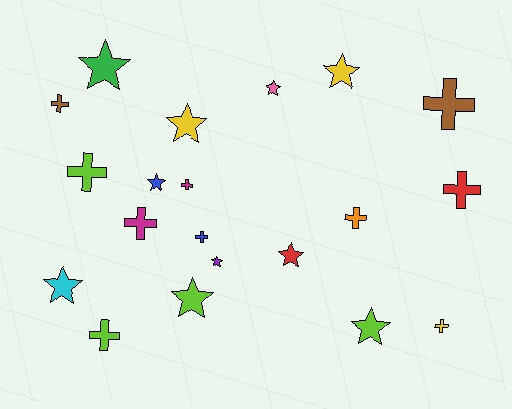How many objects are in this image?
There are 20 objects.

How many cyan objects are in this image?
There is 1 cyan object.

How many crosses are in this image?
There are 10 crosses.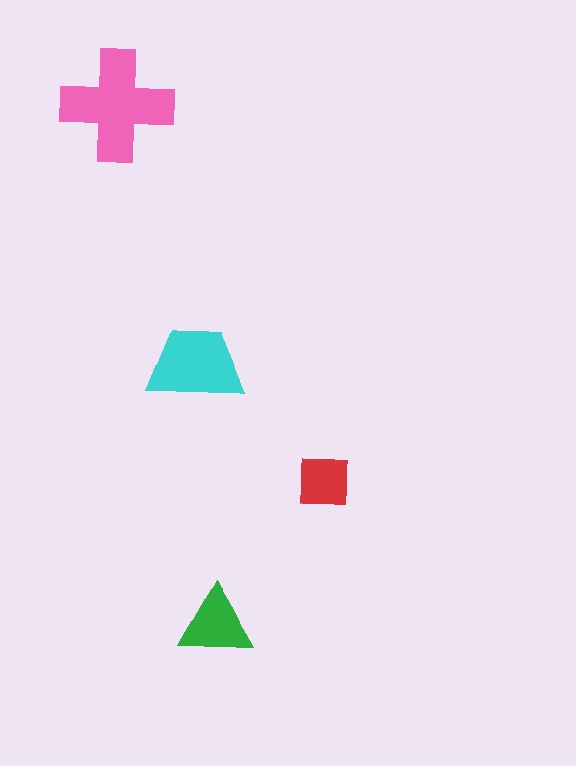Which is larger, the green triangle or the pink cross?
The pink cross.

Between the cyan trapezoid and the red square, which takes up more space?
The cyan trapezoid.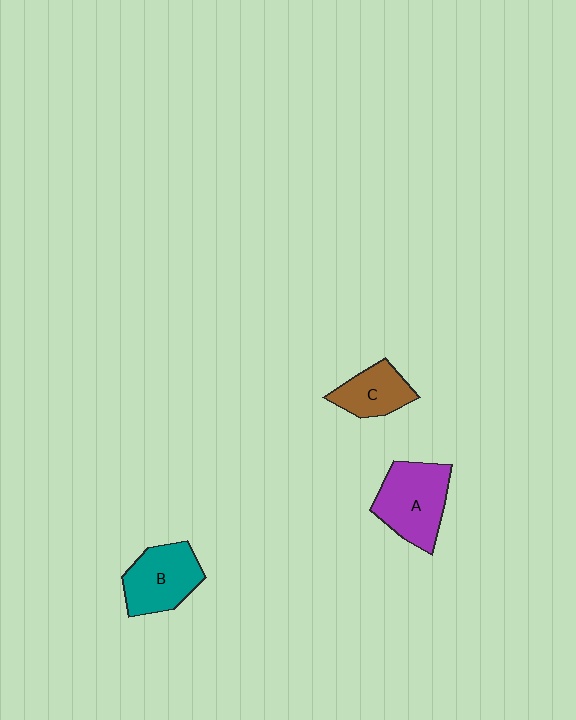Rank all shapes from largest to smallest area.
From largest to smallest: A (purple), B (teal), C (brown).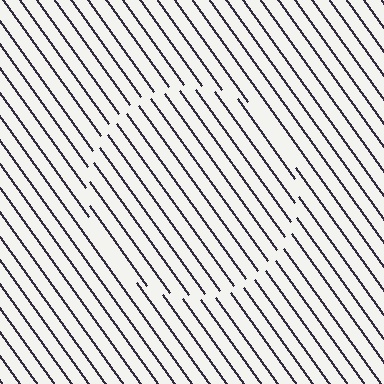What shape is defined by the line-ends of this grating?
An illusory circle. The interior of the shape contains the same grating, shifted by half a period — the contour is defined by the phase discontinuity where line-ends from the inner and outer gratings abut.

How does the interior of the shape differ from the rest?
The interior of the shape contains the same grating, shifted by half a period — the contour is defined by the phase discontinuity where line-ends from the inner and outer gratings abut.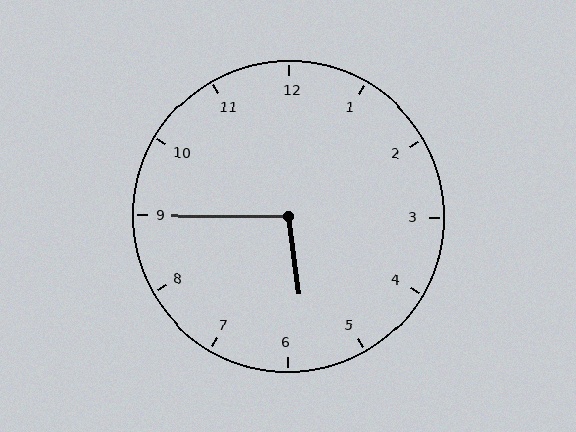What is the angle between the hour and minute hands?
Approximately 98 degrees.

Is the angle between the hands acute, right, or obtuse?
It is obtuse.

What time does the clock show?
5:45.